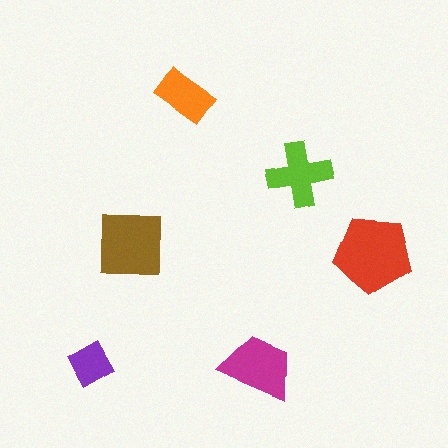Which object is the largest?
The red pentagon.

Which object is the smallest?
The purple diamond.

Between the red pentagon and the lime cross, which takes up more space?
The red pentagon.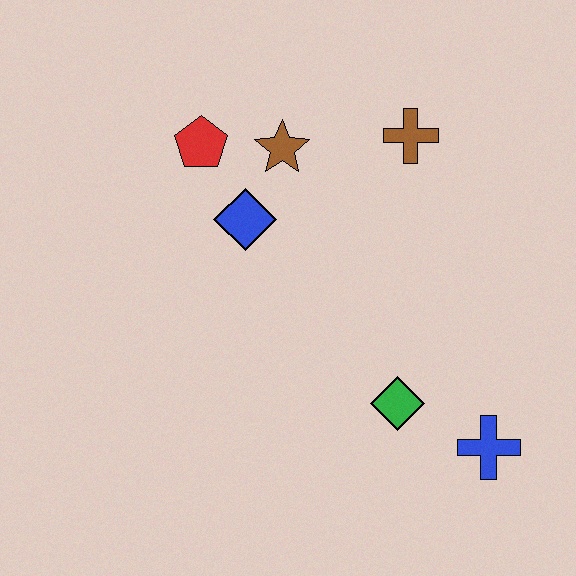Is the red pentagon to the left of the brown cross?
Yes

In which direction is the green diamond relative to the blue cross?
The green diamond is to the left of the blue cross.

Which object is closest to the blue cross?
The green diamond is closest to the blue cross.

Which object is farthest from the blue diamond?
The blue cross is farthest from the blue diamond.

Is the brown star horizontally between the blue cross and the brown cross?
No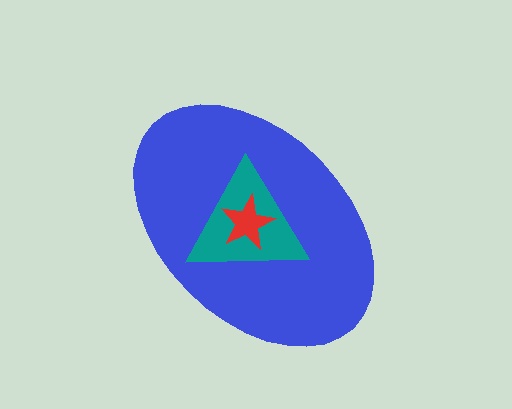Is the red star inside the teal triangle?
Yes.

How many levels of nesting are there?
3.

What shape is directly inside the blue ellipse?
The teal triangle.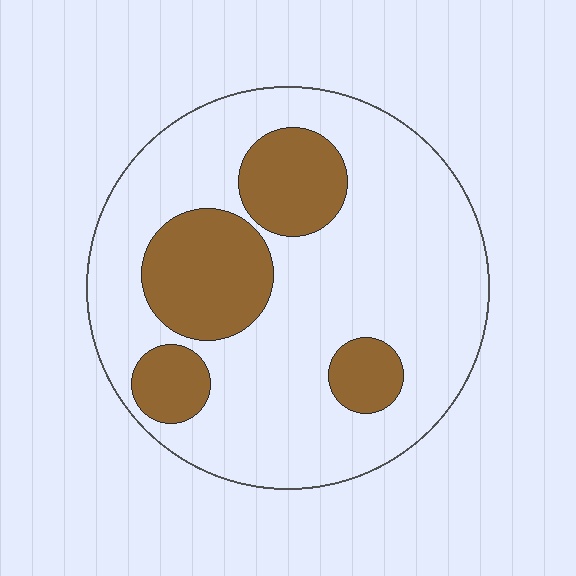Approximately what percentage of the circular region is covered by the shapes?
Approximately 25%.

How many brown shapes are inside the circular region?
4.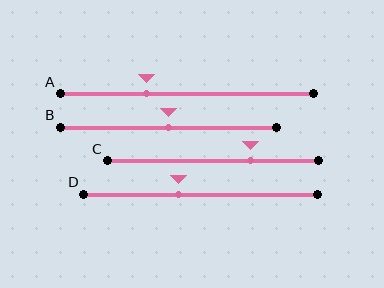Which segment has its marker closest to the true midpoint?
Segment B has its marker closest to the true midpoint.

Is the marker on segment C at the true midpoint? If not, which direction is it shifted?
No, the marker on segment C is shifted to the right by about 18% of the segment length.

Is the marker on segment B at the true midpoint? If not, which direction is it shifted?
Yes, the marker on segment B is at the true midpoint.